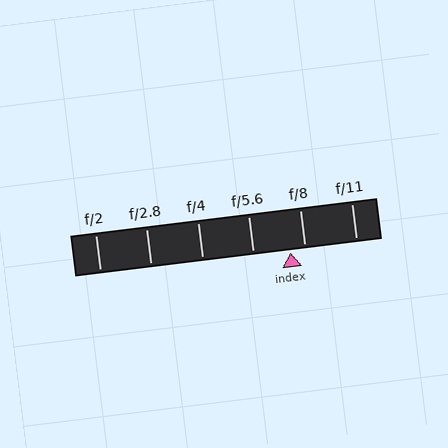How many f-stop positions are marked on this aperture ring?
There are 6 f-stop positions marked.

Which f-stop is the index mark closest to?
The index mark is closest to f/8.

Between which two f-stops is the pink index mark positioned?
The index mark is between f/5.6 and f/8.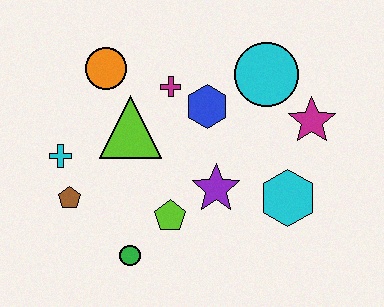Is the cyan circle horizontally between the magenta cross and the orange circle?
No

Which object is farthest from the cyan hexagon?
The cyan cross is farthest from the cyan hexagon.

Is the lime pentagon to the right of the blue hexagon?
No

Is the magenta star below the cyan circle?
Yes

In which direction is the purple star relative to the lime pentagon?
The purple star is to the right of the lime pentagon.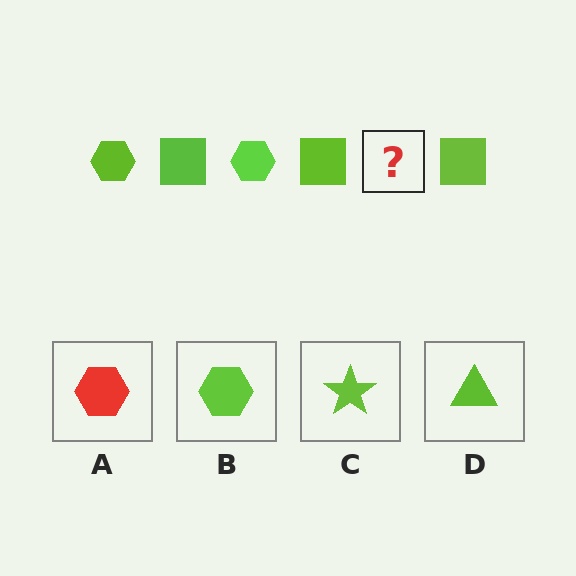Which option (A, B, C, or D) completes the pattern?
B.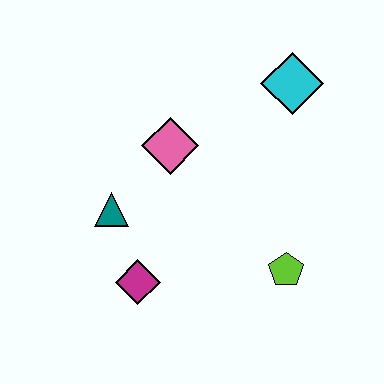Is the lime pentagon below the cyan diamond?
Yes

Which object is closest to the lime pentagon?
The magenta diamond is closest to the lime pentagon.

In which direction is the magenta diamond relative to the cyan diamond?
The magenta diamond is below the cyan diamond.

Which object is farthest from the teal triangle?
The cyan diamond is farthest from the teal triangle.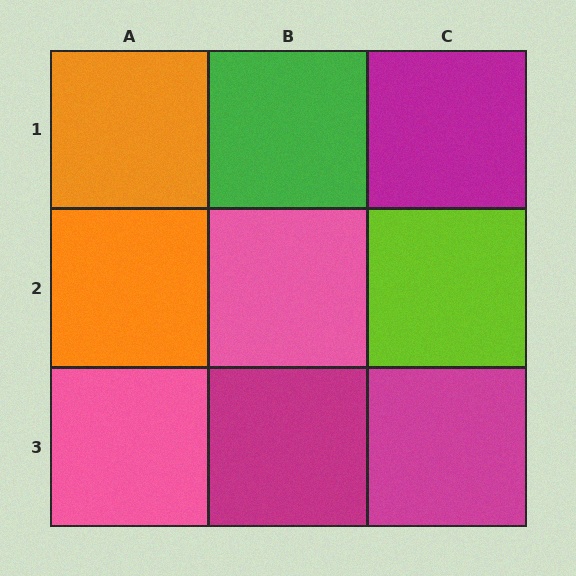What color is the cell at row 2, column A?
Orange.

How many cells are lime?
1 cell is lime.